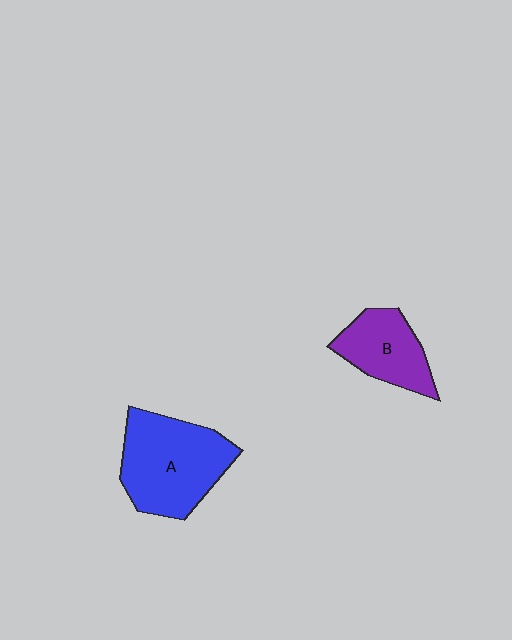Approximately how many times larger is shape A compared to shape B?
Approximately 1.6 times.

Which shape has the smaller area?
Shape B (purple).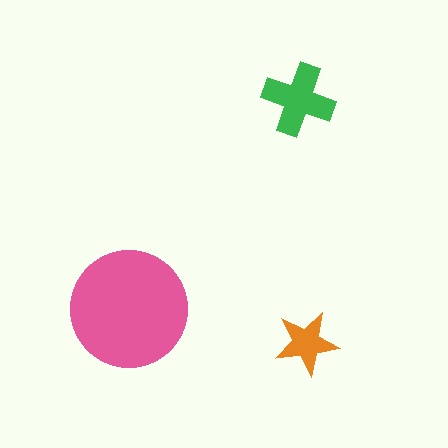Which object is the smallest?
The orange star.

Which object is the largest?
The pink circle.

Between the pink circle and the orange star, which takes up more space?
The pink circle.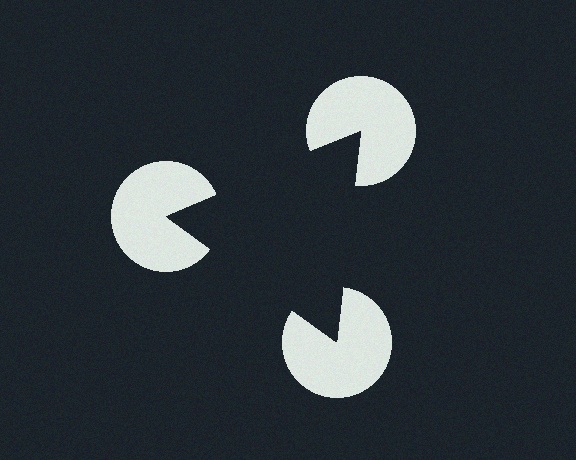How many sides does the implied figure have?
3 sides.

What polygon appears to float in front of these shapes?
An illusory triangle — its edges are inferred from the aligned wedge cuts in the pac-man discs, not physically drawn.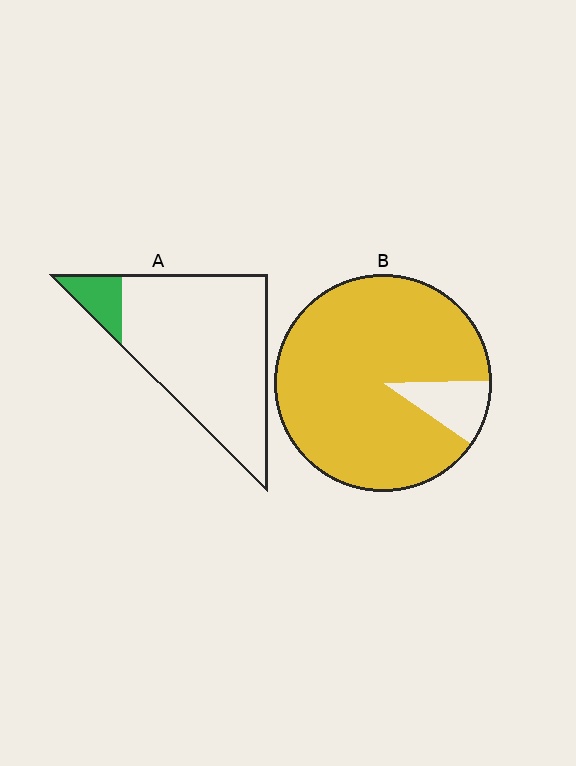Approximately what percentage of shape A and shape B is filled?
A is approximately 10% and B is approximately 90%.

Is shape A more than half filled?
No.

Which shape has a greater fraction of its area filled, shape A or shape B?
Shape B.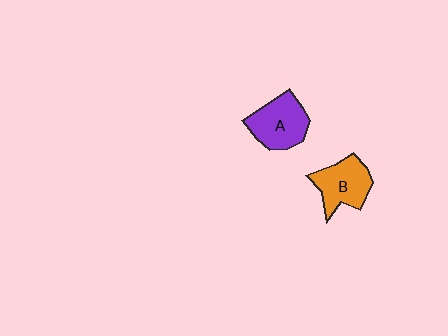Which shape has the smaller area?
Shape B (orange).